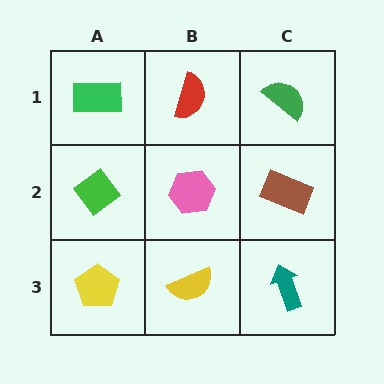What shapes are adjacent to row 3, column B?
A pink hexagon (row 2, column B), a yellow pentagon (row 3, column A), a teal arrow (row 3, column C).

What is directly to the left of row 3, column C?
A yellow semicircle.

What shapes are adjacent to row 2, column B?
A red semicircle (row 1, column B), a yellow semicircle (row 3, column B), a green diamond (row 2, column A), a brown rectangle (row 2, column C).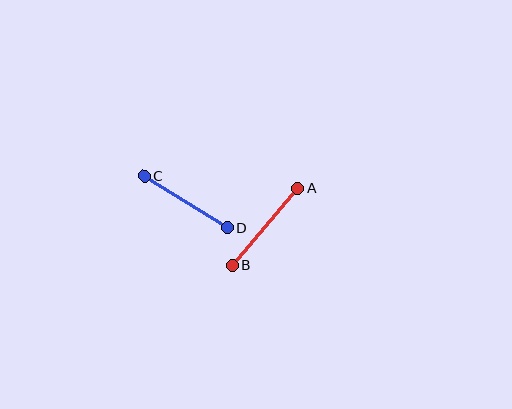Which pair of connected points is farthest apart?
Points A and B are farthest apart.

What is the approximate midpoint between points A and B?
The midpoint is at approximately (265, 227) pixels.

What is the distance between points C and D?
The distance is approximately 98 pixels.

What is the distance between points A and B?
The distance is approximately 101 pixels.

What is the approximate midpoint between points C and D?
The midpoint is at approximately (186, 202) pixels.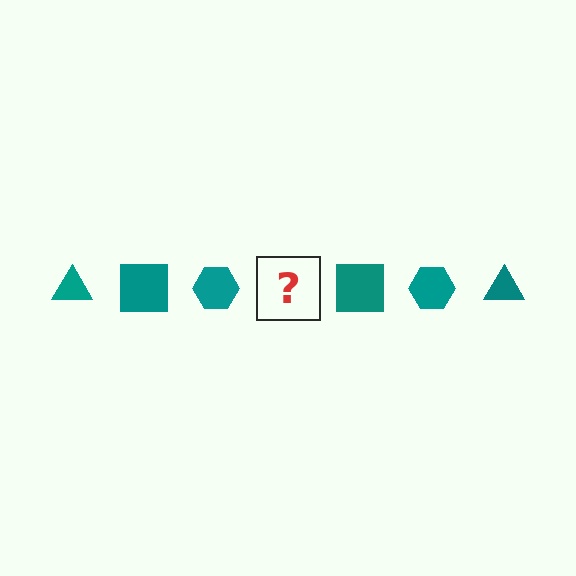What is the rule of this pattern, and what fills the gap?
The rule is that the pattern cycles through triangle, square, hexagon shapes in teal. The gap should be filled with a teal triangle.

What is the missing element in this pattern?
The missing element is a teal triangle.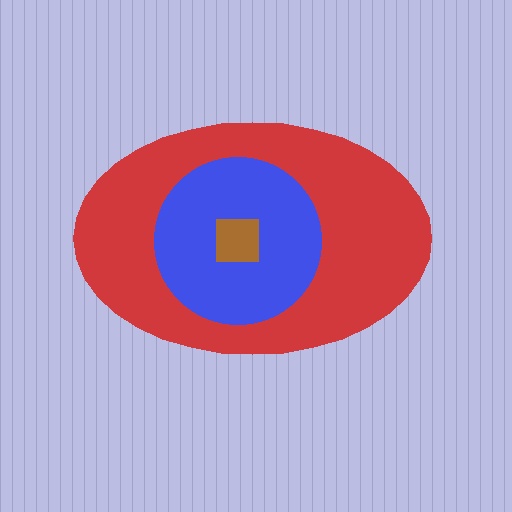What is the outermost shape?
The red ellipse.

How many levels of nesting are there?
3.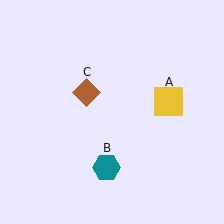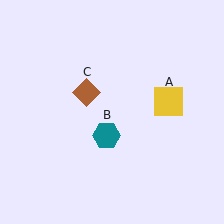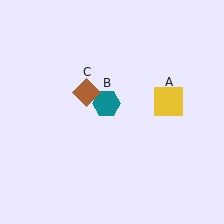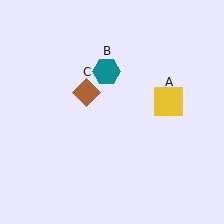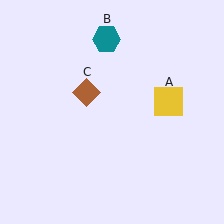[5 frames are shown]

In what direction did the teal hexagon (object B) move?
The teal hexagon (object B) moved up.